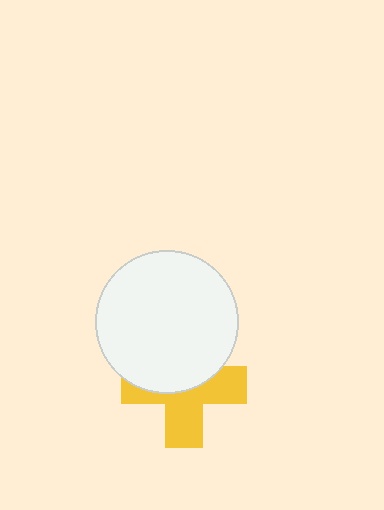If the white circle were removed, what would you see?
You would see the complete yellow cross.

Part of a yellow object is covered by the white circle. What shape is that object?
It is a cross.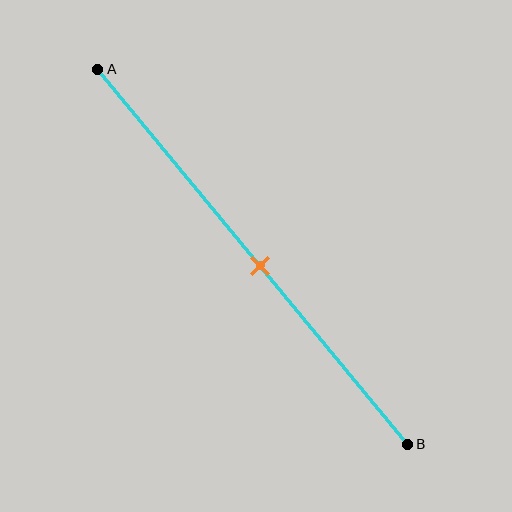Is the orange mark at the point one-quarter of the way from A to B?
No, the mark is at about 50% from A, not at the 25% one-quarter point.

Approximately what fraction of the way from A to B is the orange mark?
The orange mark is approximately 50% of the way from A to B.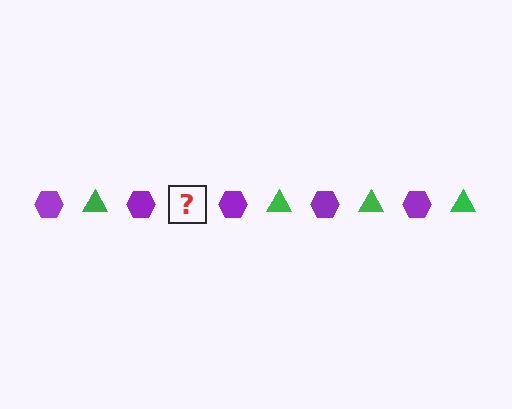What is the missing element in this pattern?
The missing element is a green triangle.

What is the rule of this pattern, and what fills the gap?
The rule is that the pattern alternates between purple hexagon and green triangle. The gap should be filled with a green triangle.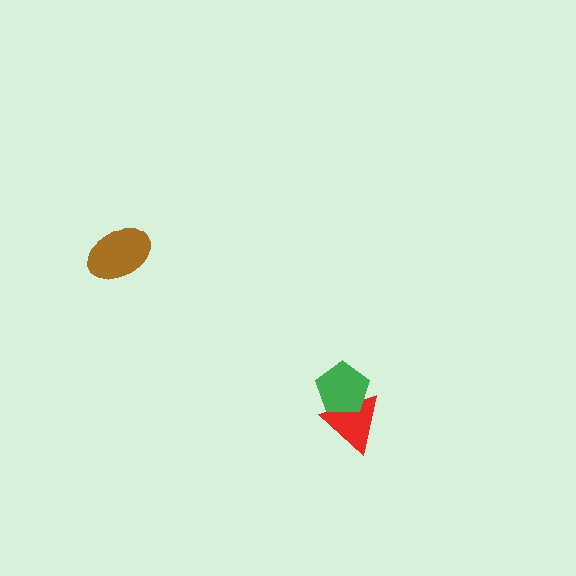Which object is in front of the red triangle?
The green pentagon is in front of the red triangle.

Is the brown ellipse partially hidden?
No, no other shape covers it.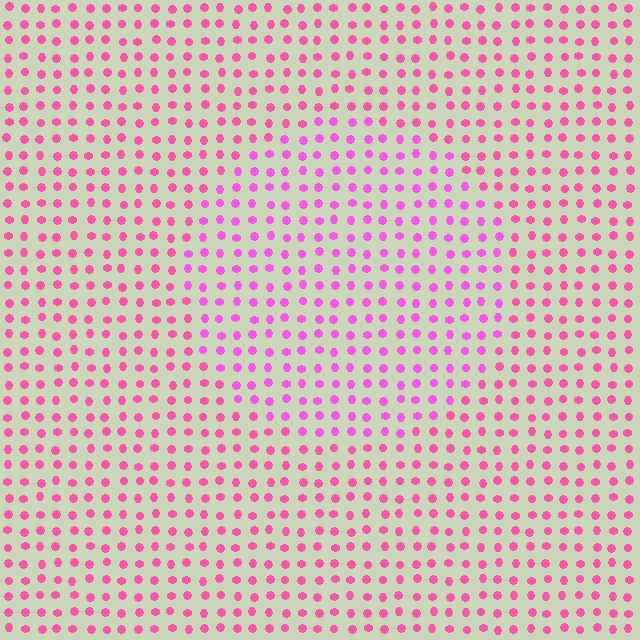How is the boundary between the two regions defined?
The boundary is defined purely by a slight shift in hue (about 24 degrees). Spacing, size, and orientation are identical on both sides.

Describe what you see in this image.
The image is filled with small pink elements in a uniform arrangement. A circle-shaped region is visible where the elements are tinted to a slightly different hue, forming a subtle color boundary.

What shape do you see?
I see a circle.